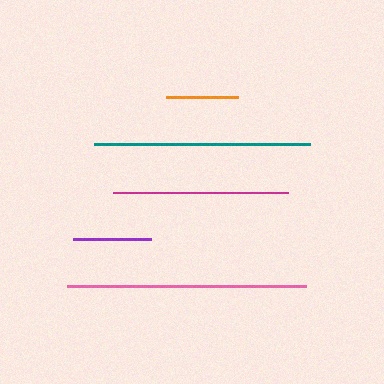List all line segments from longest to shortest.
From longest to shortest: pink, teal, magenta, purple, orange.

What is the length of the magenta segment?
The magenta segment is approximately 175 pixels long.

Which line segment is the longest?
The pink line is the longest at approximately 239 pixels.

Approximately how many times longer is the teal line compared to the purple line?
The teal line is approximately 2.7 times the length of the purple line.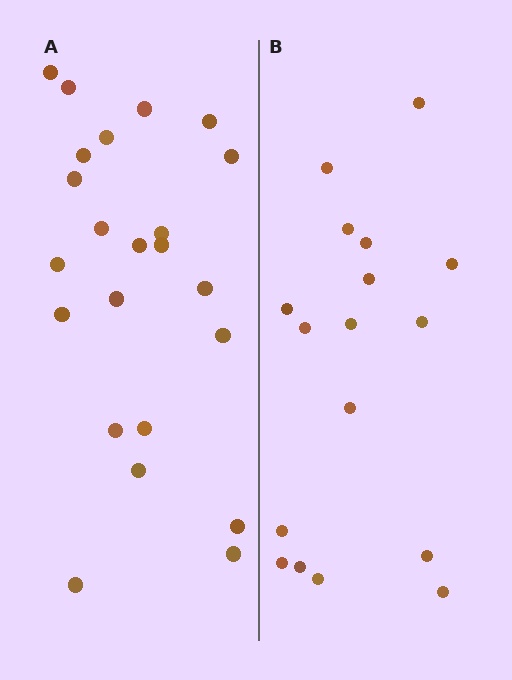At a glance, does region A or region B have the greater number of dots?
Region A (the left region) has more dots.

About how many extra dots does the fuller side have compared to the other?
Region A has about 6 more dots than region B.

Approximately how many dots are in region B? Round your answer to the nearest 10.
About 20 dots. (The exact count is 17, which rounds to 20.)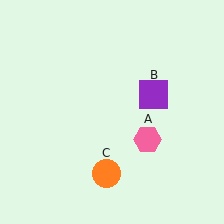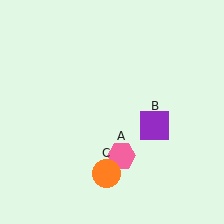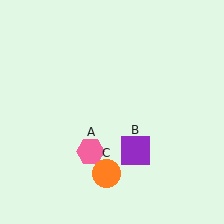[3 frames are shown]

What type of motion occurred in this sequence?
The pink hexagon (object A), purple square (object B) rotated clockwise around the center of the scene.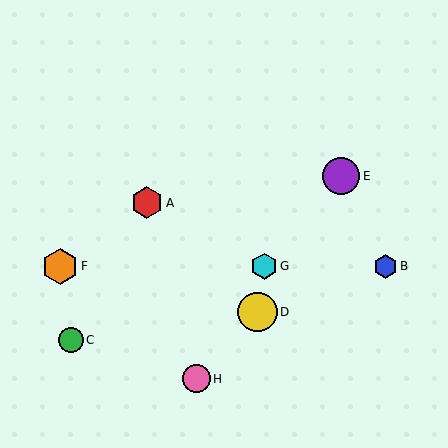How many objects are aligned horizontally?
3 objects (B, F, G) are aligned horizontally.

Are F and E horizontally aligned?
No, F is at y≈266 and E is at y≈176.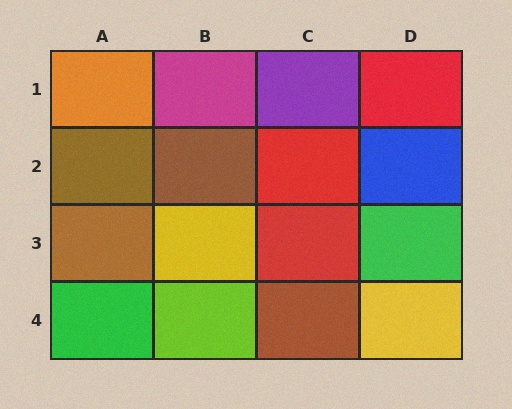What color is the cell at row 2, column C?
Red.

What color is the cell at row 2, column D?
Blue.